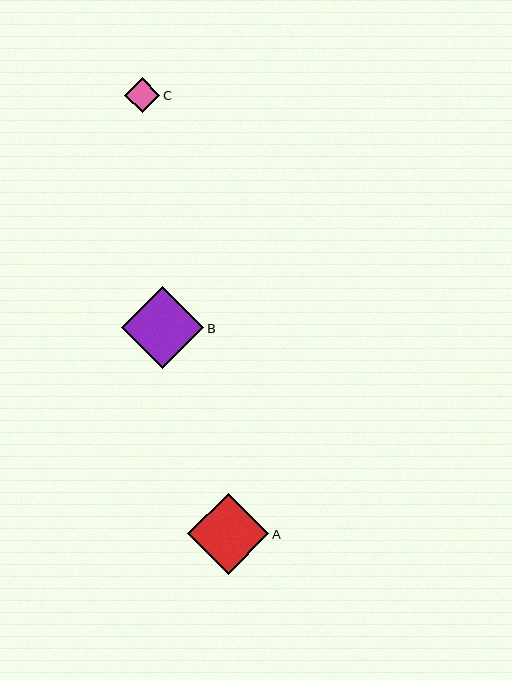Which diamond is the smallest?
Diamond C is the smallest with a size of approximately 35 pixels.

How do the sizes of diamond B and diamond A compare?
Diamond B and diamond A are approximately the same size.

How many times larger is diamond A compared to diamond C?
Diamond A is approximately 2.3 times the size of diamond C.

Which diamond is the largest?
Diamond B is the largest with a size of approximately 82 pixels.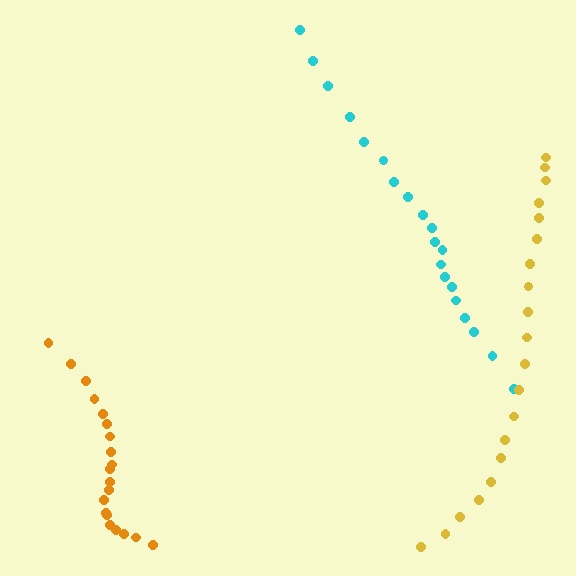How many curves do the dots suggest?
There are 3 distinct paths.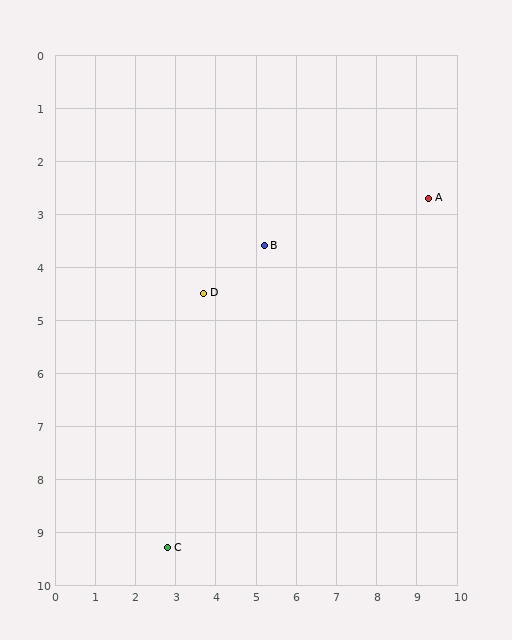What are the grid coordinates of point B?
Point B is at approximately (5.2, 3.6).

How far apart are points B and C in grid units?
Points B and C are about 6.2 grid units apart.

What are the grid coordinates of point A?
Point A is at approximately (9.3, 2.7).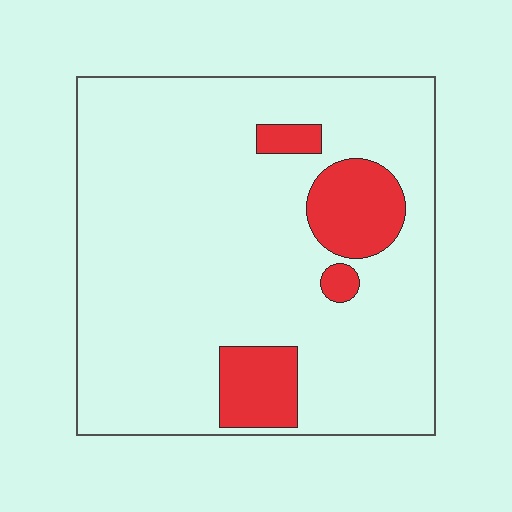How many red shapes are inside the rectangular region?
4.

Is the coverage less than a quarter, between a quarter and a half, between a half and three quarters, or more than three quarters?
Less than a quarter.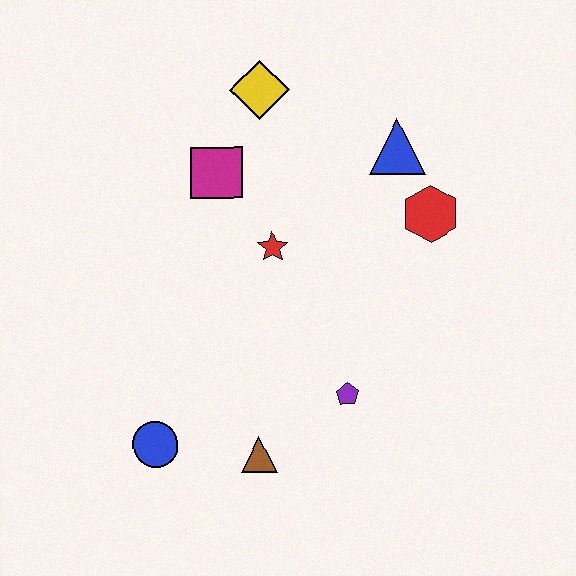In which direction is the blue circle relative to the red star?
The blue circle is below the red star.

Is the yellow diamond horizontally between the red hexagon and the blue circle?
Yes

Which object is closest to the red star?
The magenta square is closest to the red star.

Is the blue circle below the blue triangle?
Yes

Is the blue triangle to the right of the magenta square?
Yes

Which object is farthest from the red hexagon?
The blue circle is farthest from the red hexagon.